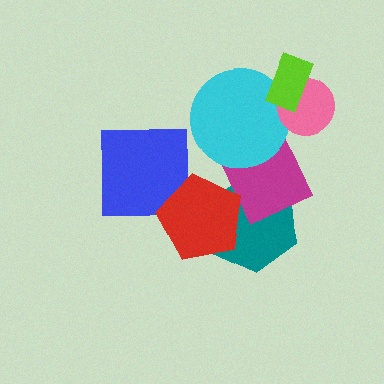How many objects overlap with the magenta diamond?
3 objects overlap with the magenta diamond.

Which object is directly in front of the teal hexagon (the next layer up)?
The magenta diamond is directly in front of the teal hexagon.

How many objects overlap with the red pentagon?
3 objects overlap with the red pentagon.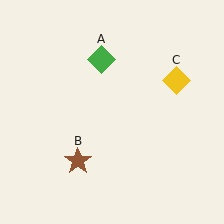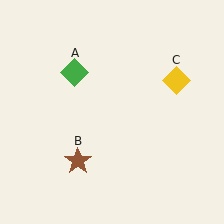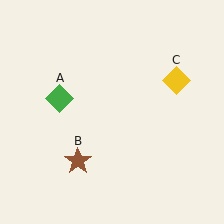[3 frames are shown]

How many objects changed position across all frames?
1 object changed position: green diamond (object A).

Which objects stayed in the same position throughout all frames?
Brown star (object B) and yellow diamond (object C) remained stationary.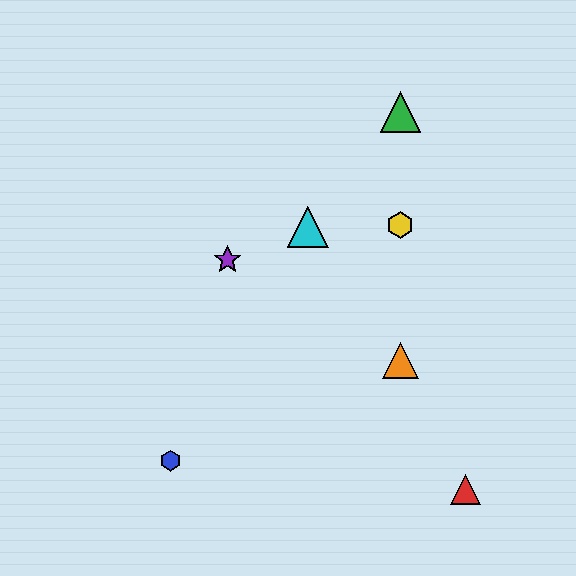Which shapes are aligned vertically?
The green triangle, the yellow hexagon, the orange triangle are aligned vertically.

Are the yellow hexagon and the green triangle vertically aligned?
Yes, both are at x≈400.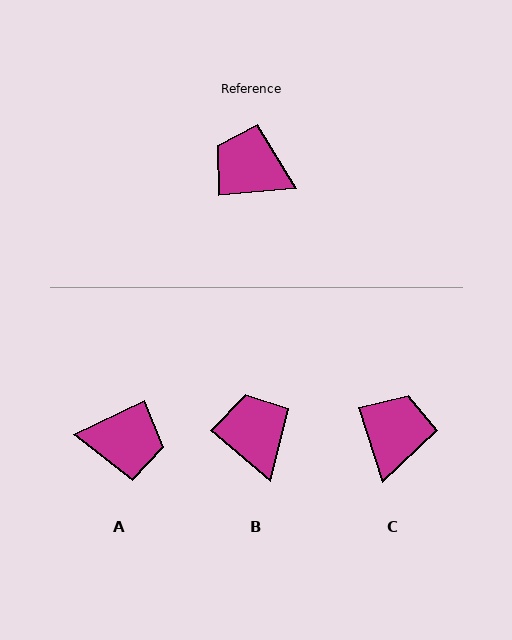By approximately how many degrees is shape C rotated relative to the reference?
Approximately 78 degrees clockwise.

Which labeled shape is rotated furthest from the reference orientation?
A, about 160 degrees away.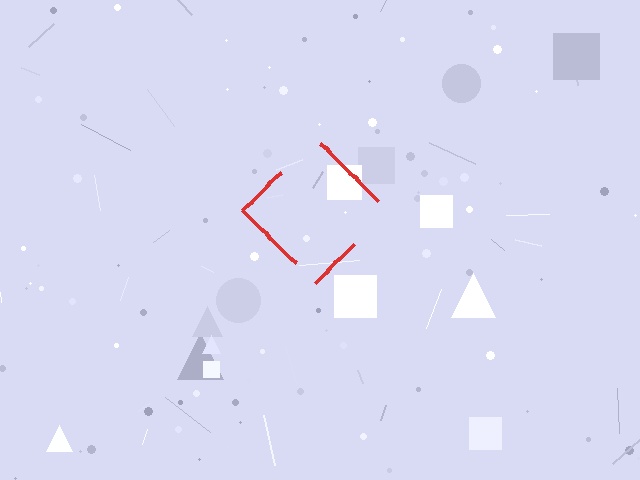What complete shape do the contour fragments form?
The contour fragments form a diamond.